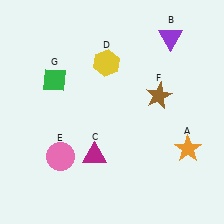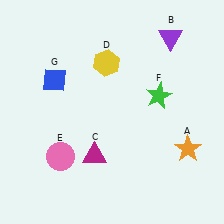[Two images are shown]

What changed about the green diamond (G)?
In Image 1, G is green. In Image 2, it changed to blue.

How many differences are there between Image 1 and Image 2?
There are 2 differences between the two images.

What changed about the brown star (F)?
In Image 1, F is brown. In Image 2, it changed to green.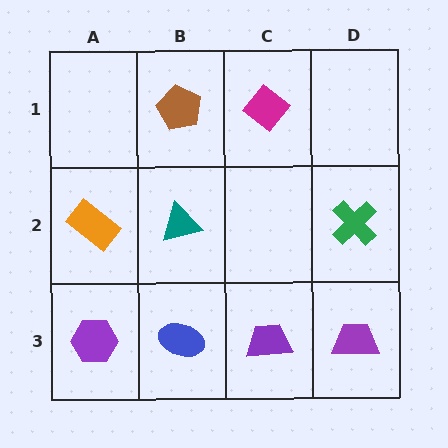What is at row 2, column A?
An orange rectangle.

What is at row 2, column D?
A green cross.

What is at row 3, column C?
A purple trapezoid.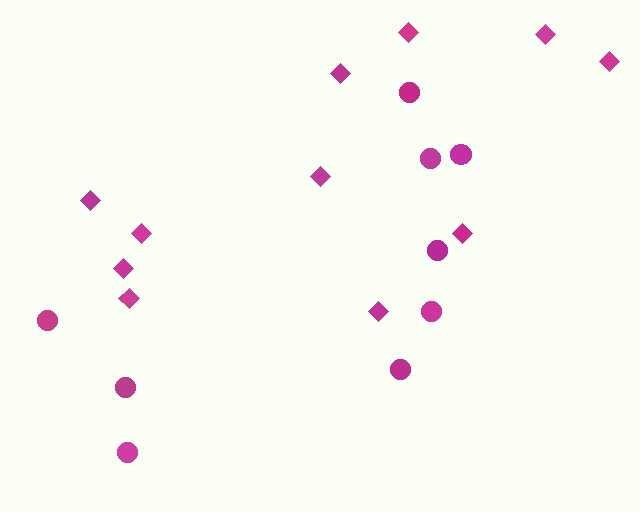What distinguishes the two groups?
There are 2 groups: one group of diamonds (11) and one group of circles (9).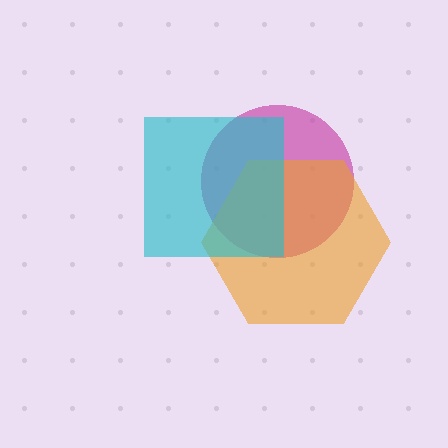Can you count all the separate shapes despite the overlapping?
Yes, there are 3 separate shapes.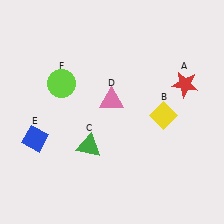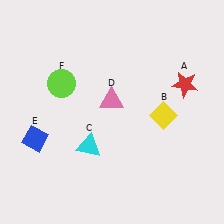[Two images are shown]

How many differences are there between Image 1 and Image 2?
There is 1 difference between the two images.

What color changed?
The triangle (C) changed from green in Image 1 to cyan in Image 2.